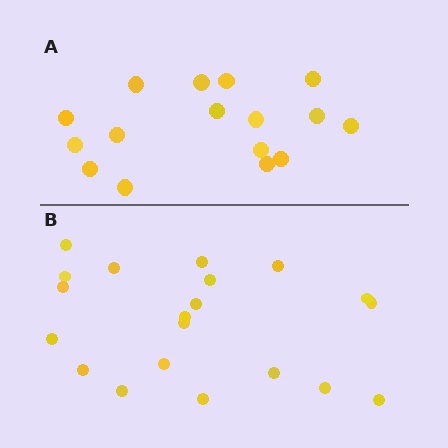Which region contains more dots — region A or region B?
Region B (the bottom region) has more dots.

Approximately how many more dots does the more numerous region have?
Region B has about 4 more dots than region A.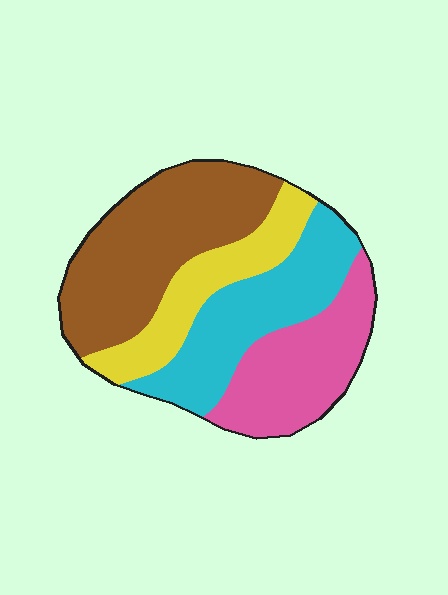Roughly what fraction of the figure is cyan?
Cyan takes up about one quarter (1/4) of the figure.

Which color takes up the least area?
Yellow, at roughly 20%.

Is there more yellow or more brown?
Brown.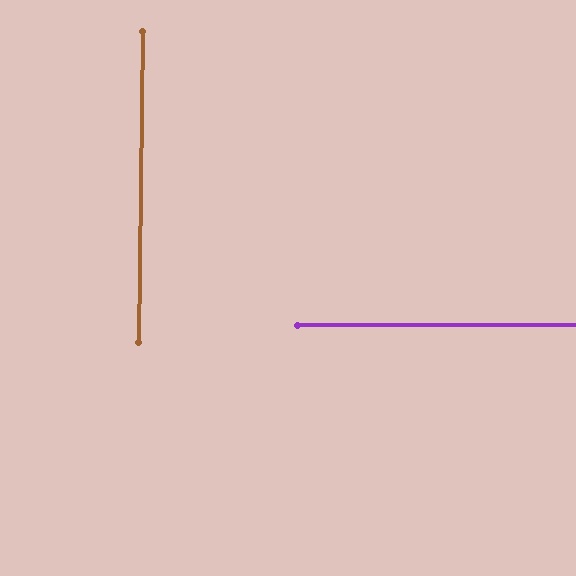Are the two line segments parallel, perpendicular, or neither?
Perpendicular — they meet at approximately 89°.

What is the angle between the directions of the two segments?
Approximately 89 degrees.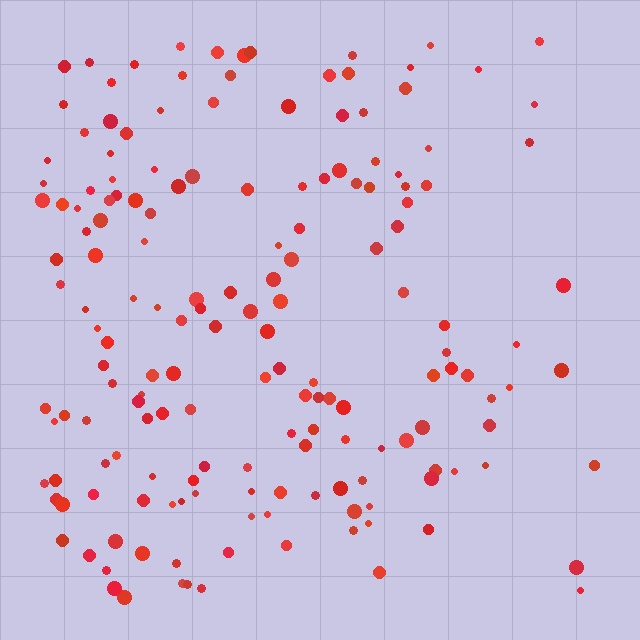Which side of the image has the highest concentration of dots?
The left.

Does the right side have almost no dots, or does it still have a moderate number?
Still a moderate number, just noticeably fewer than the left.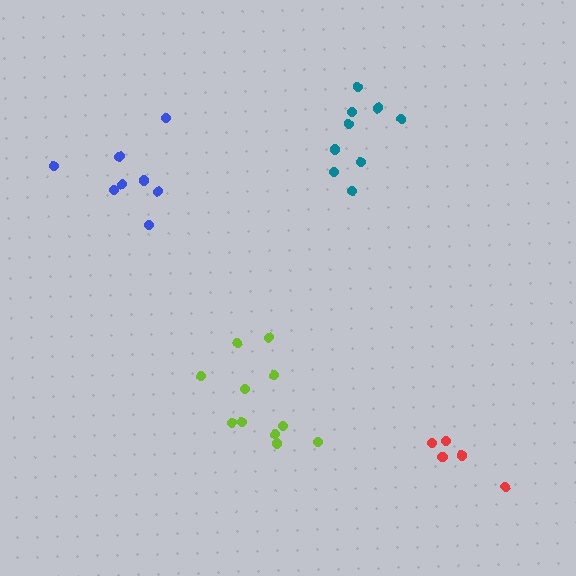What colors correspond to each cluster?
The clusters are colored: lime, red, blue, teal.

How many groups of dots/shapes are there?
There are 4 groups.